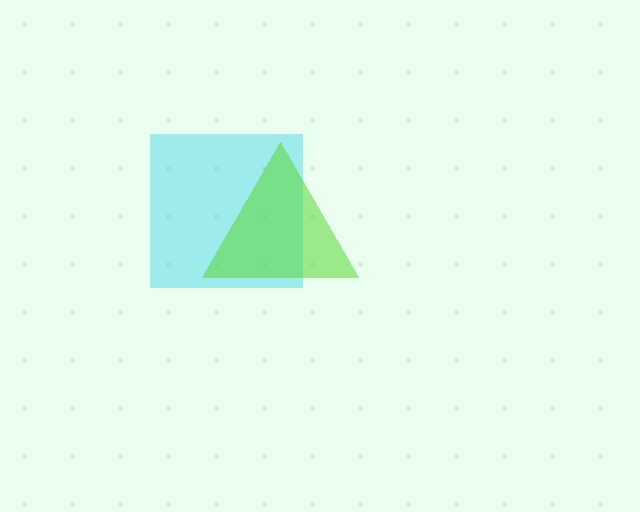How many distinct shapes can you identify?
There are 2 distinct shapes: a cyan square, a lime triangle.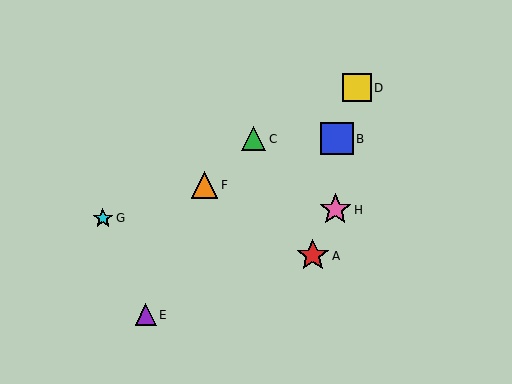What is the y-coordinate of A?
Object A is at y≈256.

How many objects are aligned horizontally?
2 objects (B, C) are aligned horizontally.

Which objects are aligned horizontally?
Objects B, C are aligned horizontally.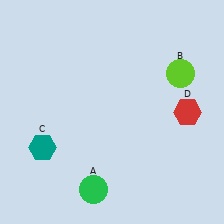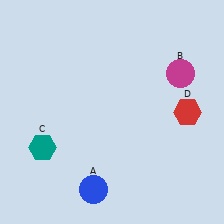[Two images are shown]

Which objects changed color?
A changed from green to blue. B changed from lime to magenta.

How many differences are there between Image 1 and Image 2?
There are 2 differences between the two images.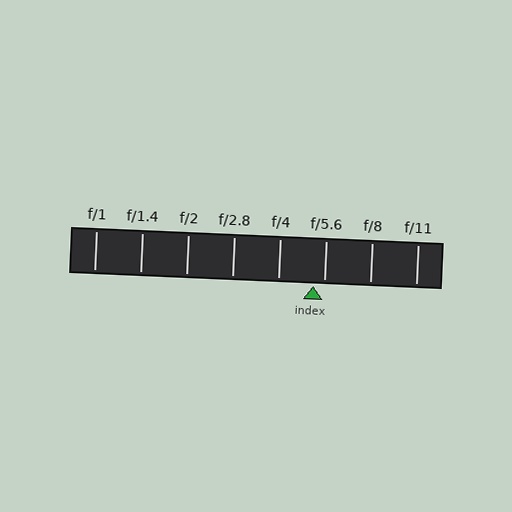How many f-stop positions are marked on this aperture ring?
There are 8 f-stop positions marked.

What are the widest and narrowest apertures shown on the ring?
The widest aperture shown is f/1 and the narrowest is f/11.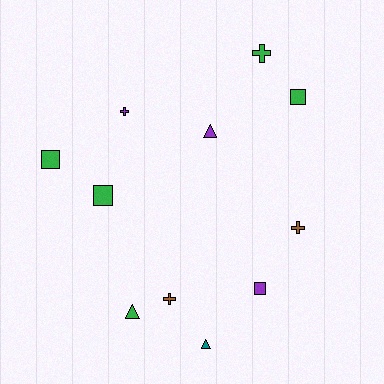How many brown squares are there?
There are no brown squares.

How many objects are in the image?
There are 11 objects.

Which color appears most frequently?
Green, with 5 objects.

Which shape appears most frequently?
Square, with 4 objects.